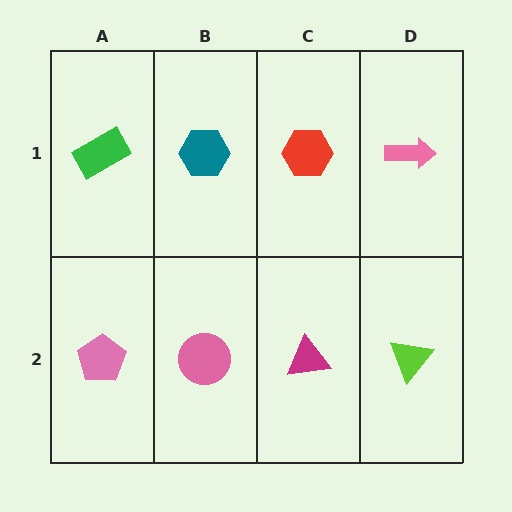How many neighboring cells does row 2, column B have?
3.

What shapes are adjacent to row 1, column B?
A pink circle (row 2, column B), a green rectangle (row 1, column A), a red hexagon (row 1, column C).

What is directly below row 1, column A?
A pink pentagon.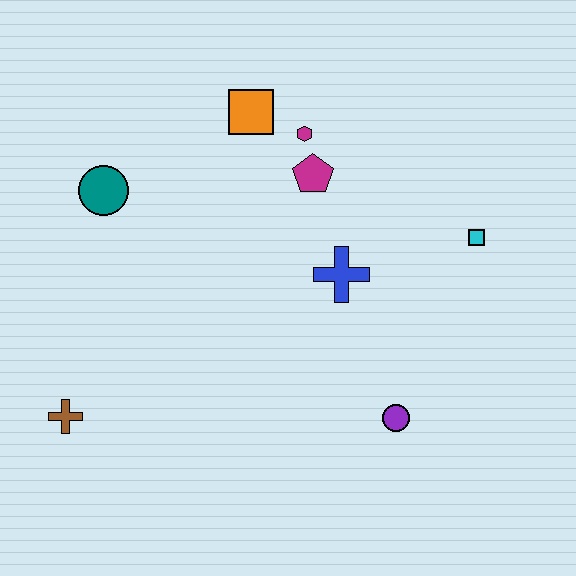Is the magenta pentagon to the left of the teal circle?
No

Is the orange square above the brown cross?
Yes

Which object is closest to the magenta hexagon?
The magenta pentagon is closest to the magenta hexagon.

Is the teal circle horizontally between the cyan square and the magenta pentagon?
No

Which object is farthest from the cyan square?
The brown cross is farthest from the cyan square.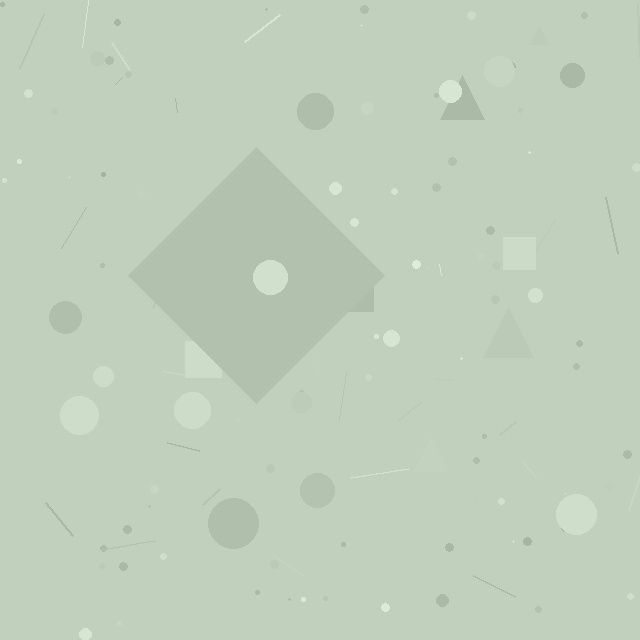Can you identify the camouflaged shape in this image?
The camouflaged shape is a diamond.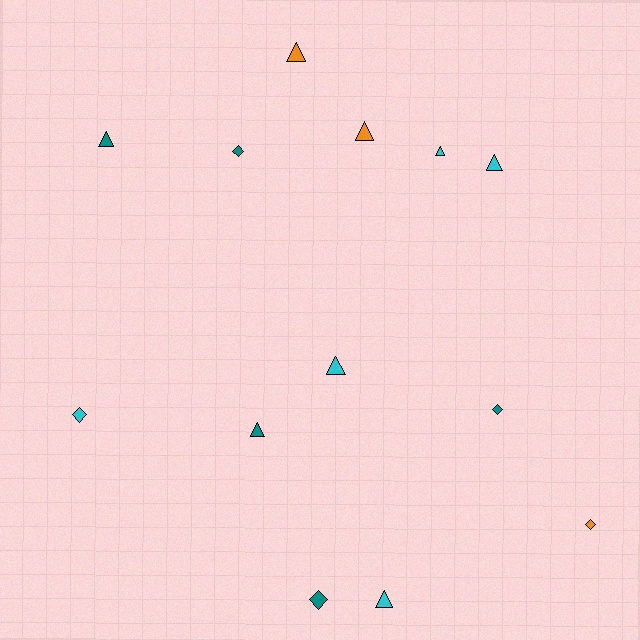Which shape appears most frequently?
Triangle, with 8 objects.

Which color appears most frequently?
Cyan, with 5 objects.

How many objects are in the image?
There are 13 objects.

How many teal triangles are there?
There are 2 teal triangles.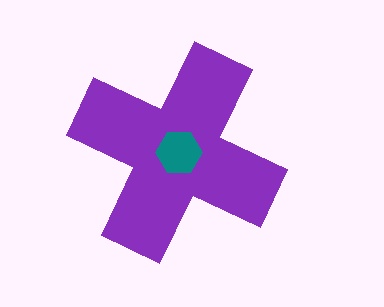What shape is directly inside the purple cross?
The teal hexagon.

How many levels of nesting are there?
2.